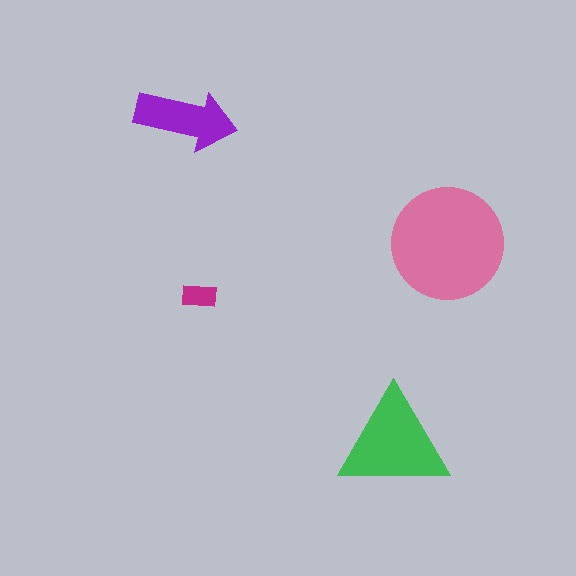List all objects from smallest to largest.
The magenta rectangle, the purple arrow, the green triangle, the pink circle.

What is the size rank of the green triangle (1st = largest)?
2nd.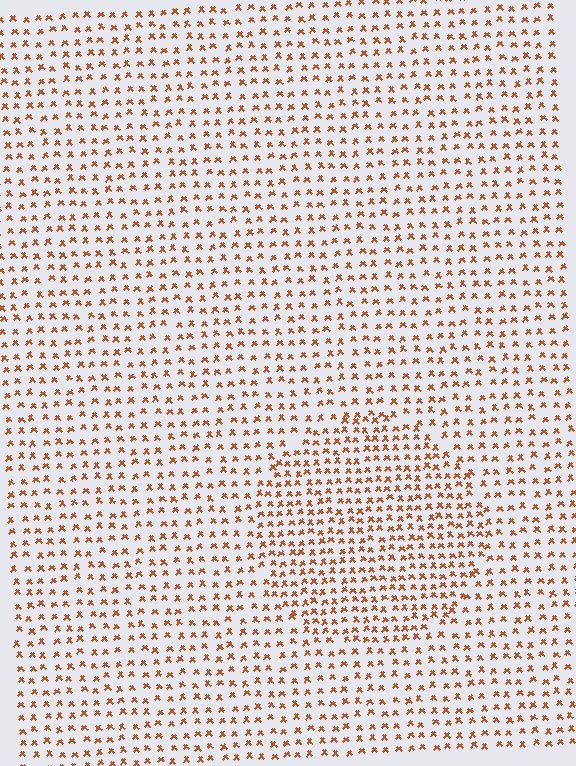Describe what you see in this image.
The image contains small brown elements arranged at two different densities. A circle-shaped region is visible where the elements are more densely packed than the surrounding area.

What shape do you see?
I see a circle.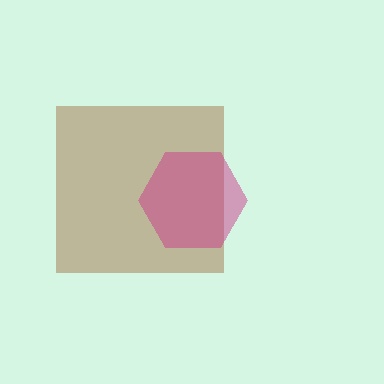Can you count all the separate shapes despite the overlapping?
Yes, there are 2 separate shapes.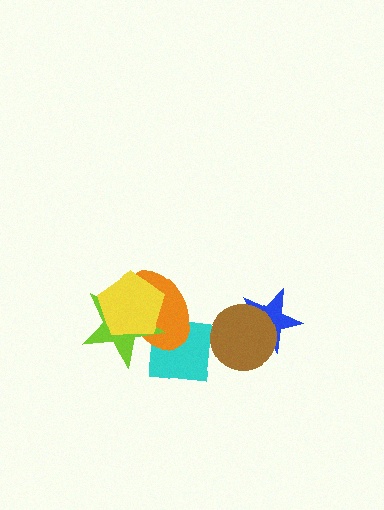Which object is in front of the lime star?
The yellow pentagon is in front of the lime star.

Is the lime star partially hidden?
Yes, it is partially covered by another shape.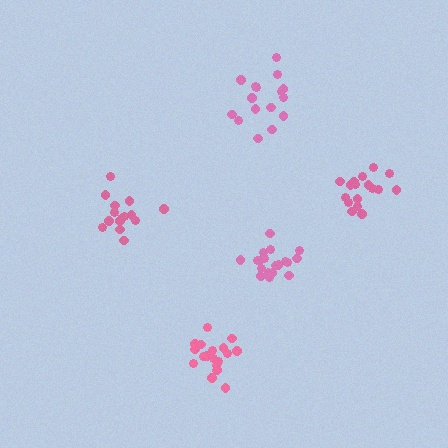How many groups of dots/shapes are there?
There are 5 groups.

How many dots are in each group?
Group 1: 20 dots, Group 2: 19 dots, Group 3: 15 dots, Group 4: 16 dots, Group 5: 17 dots (87 total).